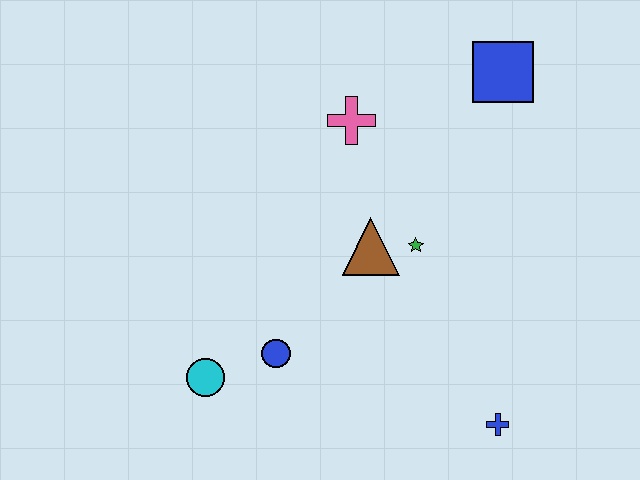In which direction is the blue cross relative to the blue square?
The blue cross is below the blue square.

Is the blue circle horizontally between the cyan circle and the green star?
Yes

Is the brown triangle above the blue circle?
Yes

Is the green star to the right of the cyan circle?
Yes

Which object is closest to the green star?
The brown triangle is closest to the green star.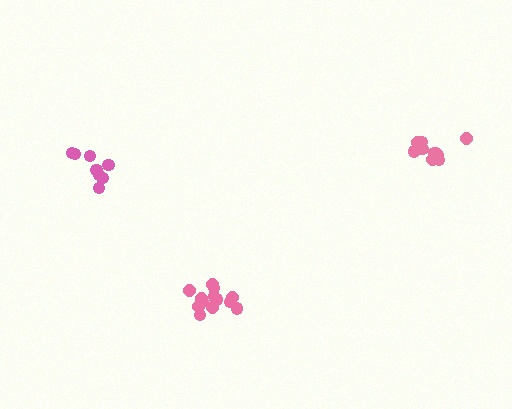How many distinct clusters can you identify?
There are 3 distinct clusters.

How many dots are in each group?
Group 1: 11 dots, Group 2: 8 dots, Group 3: 13 dots (32 total).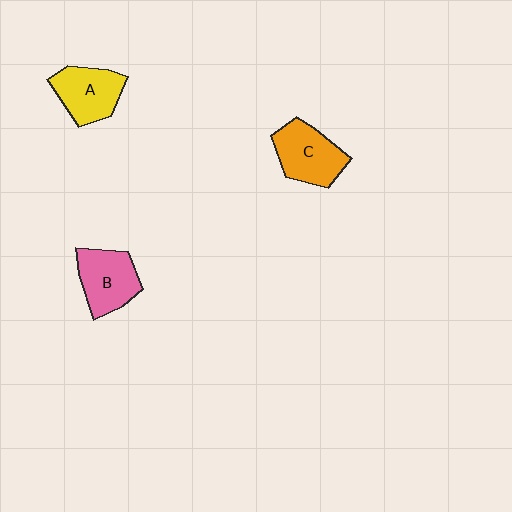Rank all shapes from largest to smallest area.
From largest to smallest: C (orange), B (pink), A (yellow).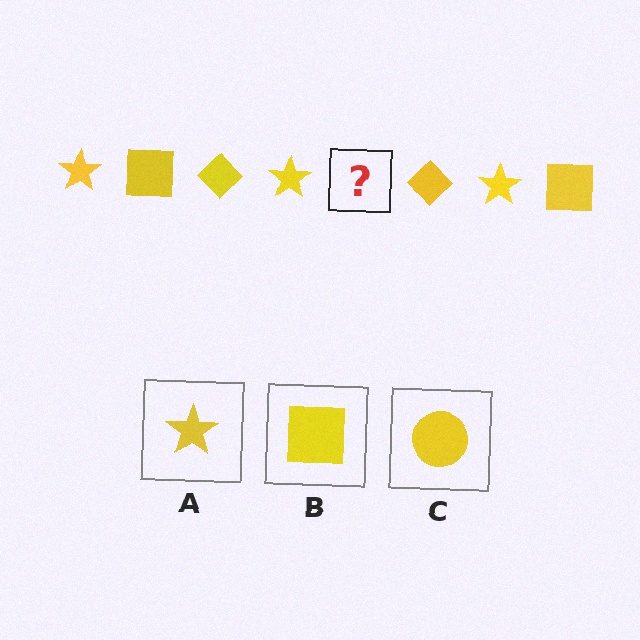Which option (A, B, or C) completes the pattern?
B.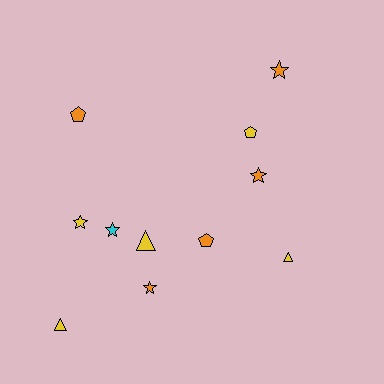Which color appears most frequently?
Orange, with 5 objects.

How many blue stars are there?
There are no blue stars.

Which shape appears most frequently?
Star, with 5 objects.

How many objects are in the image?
There are 11 objects.